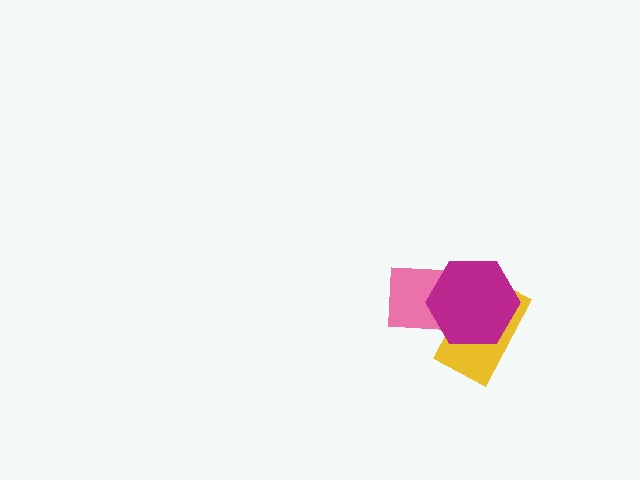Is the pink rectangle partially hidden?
Yes, it is partially covered by another shape.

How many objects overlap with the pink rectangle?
2 objects overlap with the pink rectangle.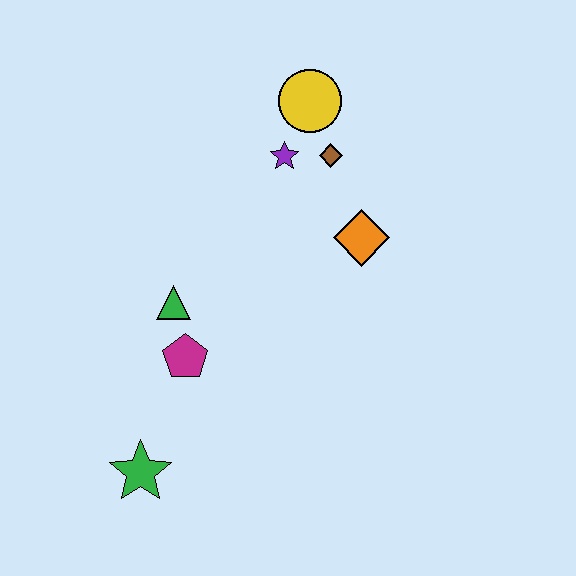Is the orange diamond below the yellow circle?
Yes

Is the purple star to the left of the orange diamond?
Yes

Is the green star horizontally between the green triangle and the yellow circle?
No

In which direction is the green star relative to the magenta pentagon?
The green star is below the magenta pentagon.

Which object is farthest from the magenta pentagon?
The yellow circle is farthest from the magenta pentagon.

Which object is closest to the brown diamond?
The purple star is closest to the brown diamond.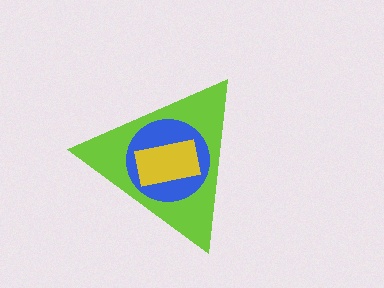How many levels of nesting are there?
3.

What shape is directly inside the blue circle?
The yellow rectangle.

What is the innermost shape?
The yellow rectangle.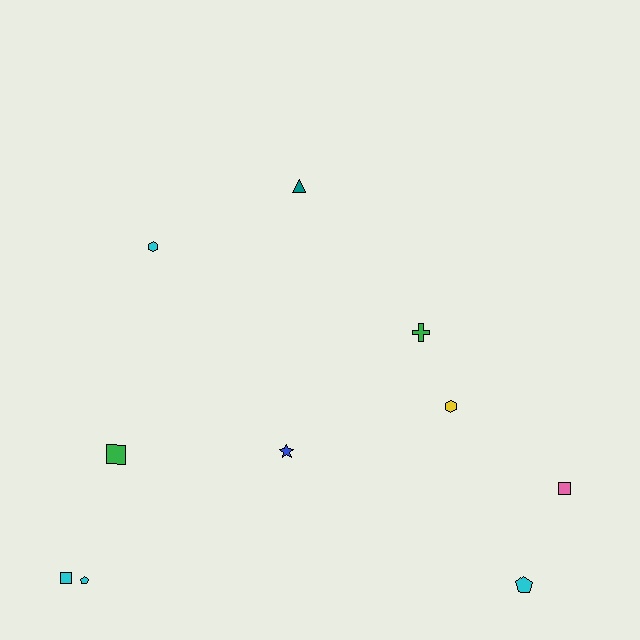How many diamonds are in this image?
There are no diamonds.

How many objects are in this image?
There are 10 objects.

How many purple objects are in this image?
There are no purple objects.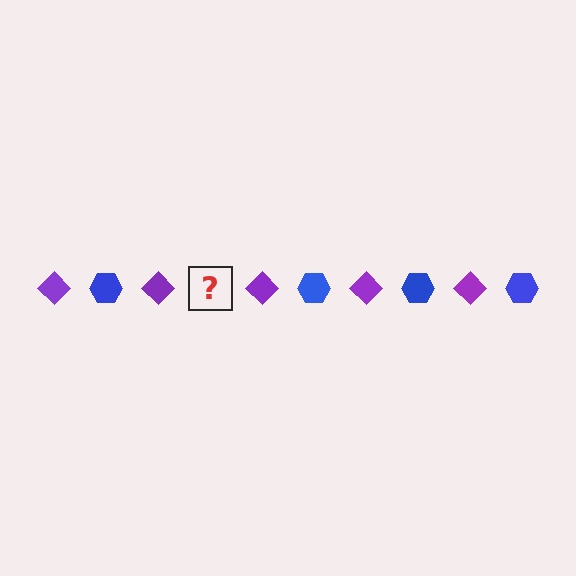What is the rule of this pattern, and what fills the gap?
The rule is that the pattern alternates between purple diamond and blue hexagon. The gap should be filled with a blue hexagon.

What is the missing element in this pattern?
The missing element is a blue hexagon.